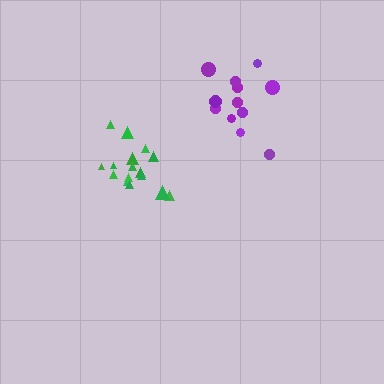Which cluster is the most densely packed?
Green.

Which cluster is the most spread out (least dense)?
Purple.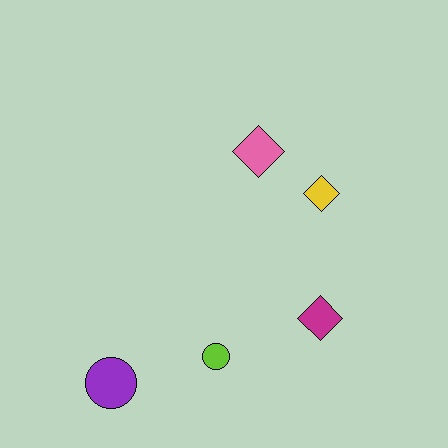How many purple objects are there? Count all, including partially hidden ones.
There is 1 purple object.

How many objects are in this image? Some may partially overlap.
There are 5 objects.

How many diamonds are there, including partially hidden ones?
There are 3 diamonds.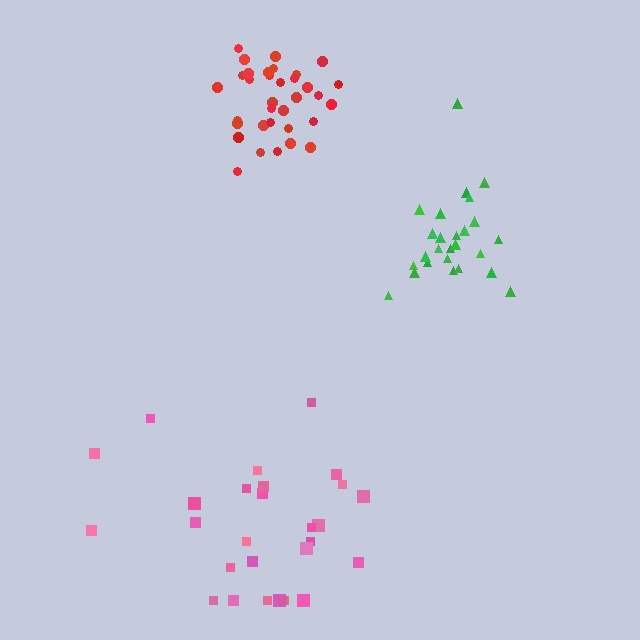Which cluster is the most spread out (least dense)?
Pink.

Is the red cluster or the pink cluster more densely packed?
Red.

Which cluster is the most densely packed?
Red.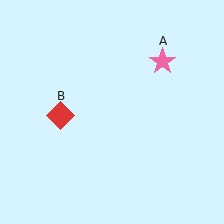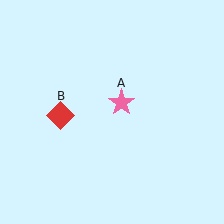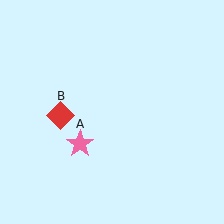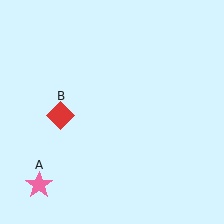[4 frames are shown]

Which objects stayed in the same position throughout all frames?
Red diamond (object B) remained stationary.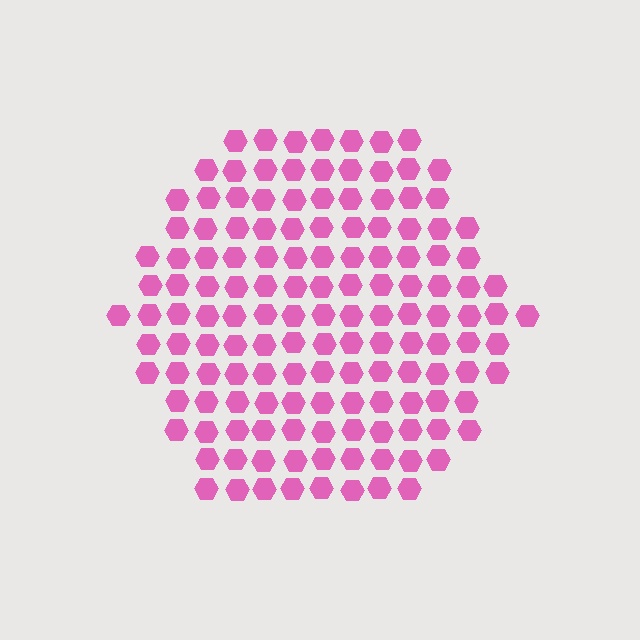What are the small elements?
The small elements are hexagons.